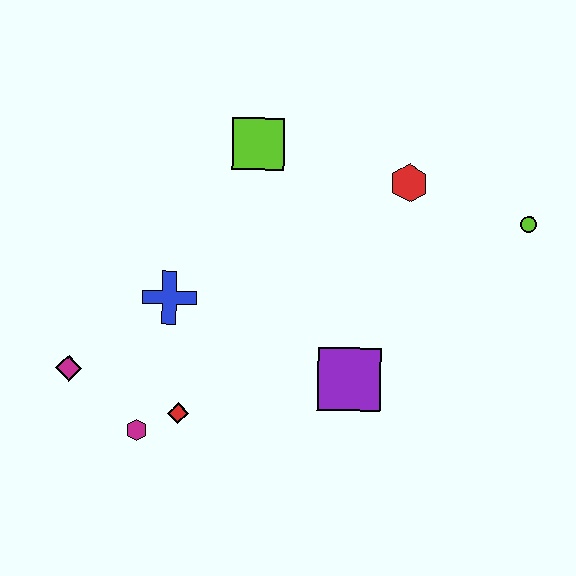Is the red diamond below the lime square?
Yes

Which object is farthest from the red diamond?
The lime circle is farthest from the red diamond.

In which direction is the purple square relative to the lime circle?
The purple square is to the left of the lime circle.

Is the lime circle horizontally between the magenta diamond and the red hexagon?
No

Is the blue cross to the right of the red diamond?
No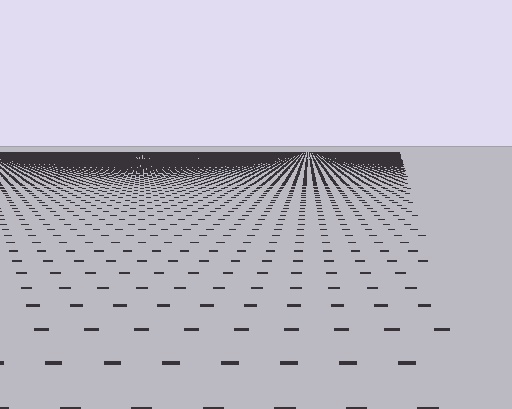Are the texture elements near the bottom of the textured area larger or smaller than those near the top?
Larger. Near the bottom, elements are closer to the viewer and appear at a bigger on-screen size.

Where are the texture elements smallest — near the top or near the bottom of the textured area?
Near the top.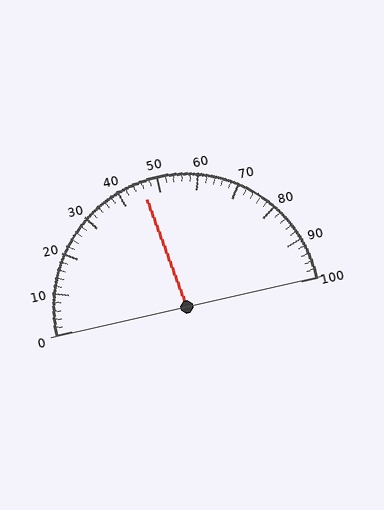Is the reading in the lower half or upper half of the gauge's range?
The reading is in the lower half of the range (0 to 100).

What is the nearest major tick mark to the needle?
The nearest major tick mark is 50.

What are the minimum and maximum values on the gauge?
The gauge ranges from 0 to 100.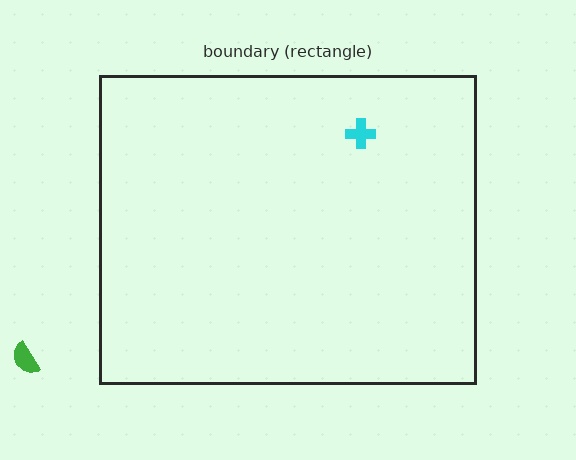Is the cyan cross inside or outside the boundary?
Inside.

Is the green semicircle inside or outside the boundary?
Outside.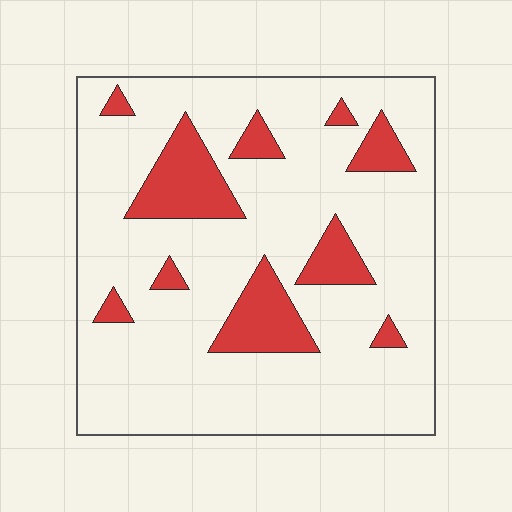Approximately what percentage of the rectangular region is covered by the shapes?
Approximately 15%.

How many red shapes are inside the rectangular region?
10.